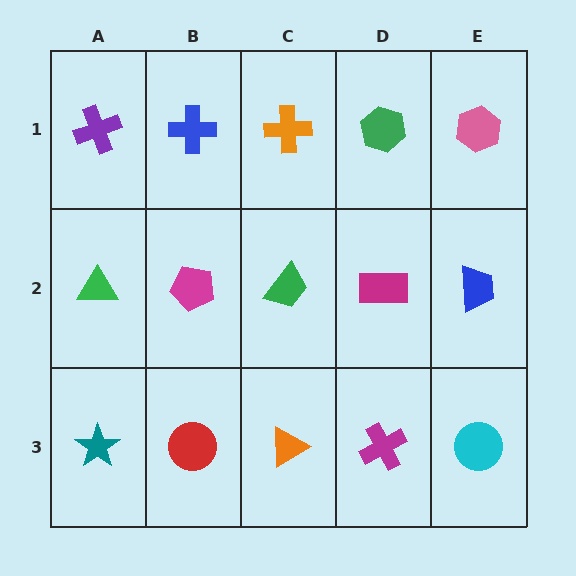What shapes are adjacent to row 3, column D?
A magenta rectangle (row 2, column D), an orange triangle (row 3, column C), a cyan circle (row 3, column E).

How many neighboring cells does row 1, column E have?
2.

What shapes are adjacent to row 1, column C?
A green trapezoid (row 2, column C), a blue cross (row 1, column B), a green hexagon (row 1, column D).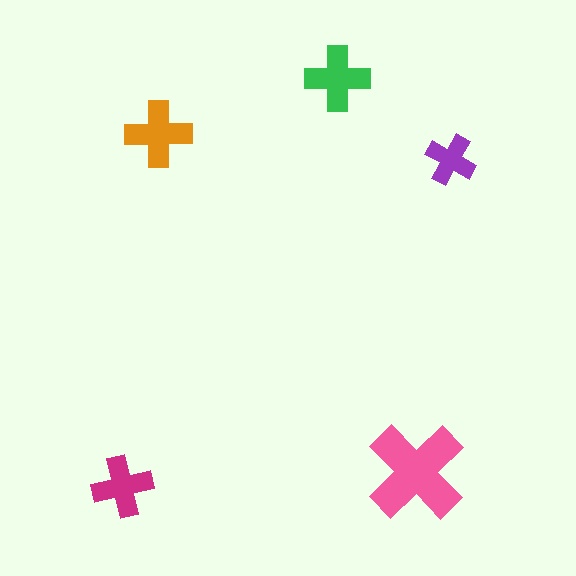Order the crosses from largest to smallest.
the pink one, the orange one, the green one, the magenta one, the purple one.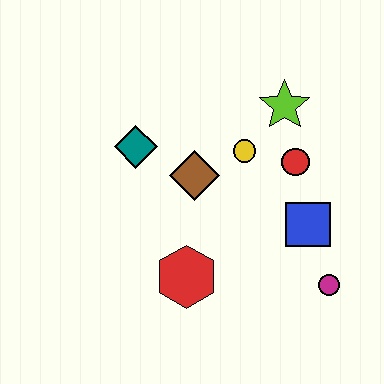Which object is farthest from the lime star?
The red hexagon is farthest from the lime star.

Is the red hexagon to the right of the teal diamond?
Yes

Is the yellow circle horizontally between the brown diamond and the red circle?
Yes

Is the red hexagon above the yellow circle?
No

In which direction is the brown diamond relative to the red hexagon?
The brown diamond is above the red hexagon.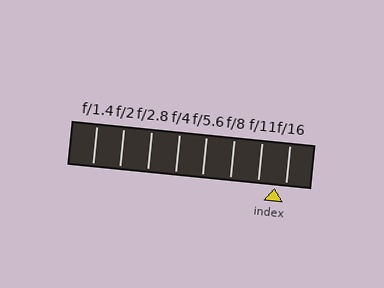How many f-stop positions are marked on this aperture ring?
There are 8 f-stop positions marked.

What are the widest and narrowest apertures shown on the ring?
The widest aperture shown is f/1.4 and the narrowest is f/16.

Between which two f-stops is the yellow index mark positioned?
The index mark is between f/11 and f/16.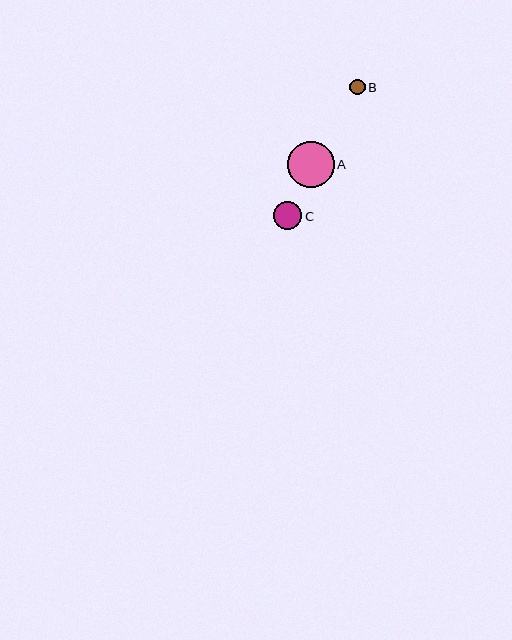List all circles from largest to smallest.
From largest to smallest: A, C, B.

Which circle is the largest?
Circle A is the largest with a size of approximately 46 pixels.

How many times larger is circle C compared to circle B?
Circle C is approximately 1.8 times the size of circle B.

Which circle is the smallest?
Circle B is the smallest with a size of approximately 16 pixels.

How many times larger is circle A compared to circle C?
Circle A is approximately 1.7 times the size of circle C.